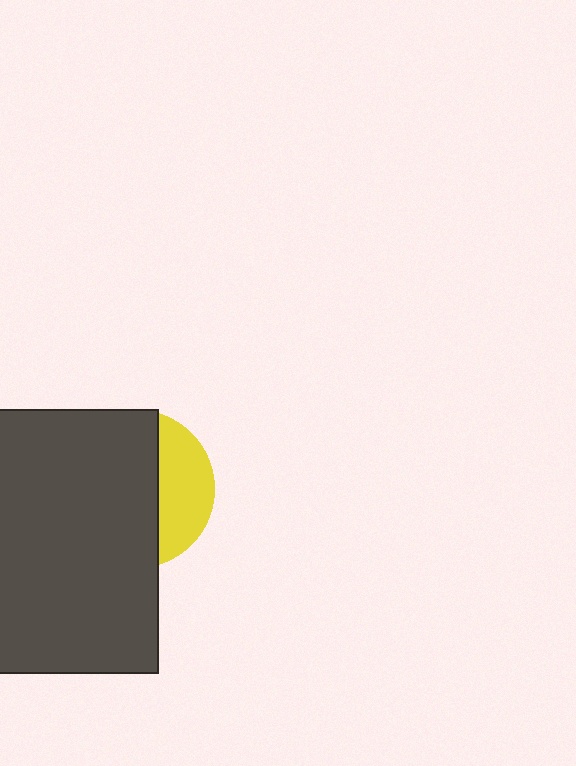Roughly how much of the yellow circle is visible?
A small part of it is visible (roughly 32%).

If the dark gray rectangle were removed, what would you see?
You would see the complete yellow circle.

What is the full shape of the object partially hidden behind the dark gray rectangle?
The partially hidden object is a yellow circle.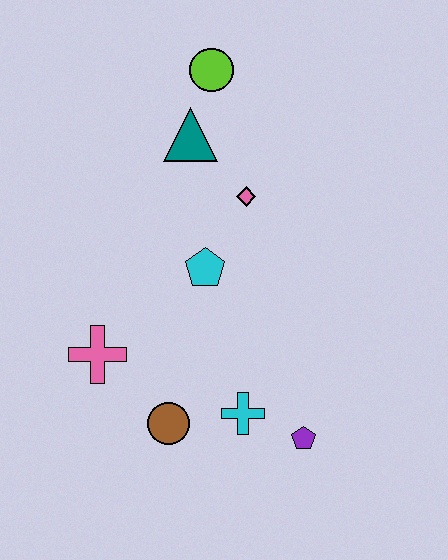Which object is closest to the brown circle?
The cyan cross is closest to the brown circle.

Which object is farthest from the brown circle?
The lime circle is farthest from the brown circle.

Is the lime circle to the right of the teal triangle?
Yes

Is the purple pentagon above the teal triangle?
No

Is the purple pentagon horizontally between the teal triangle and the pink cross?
No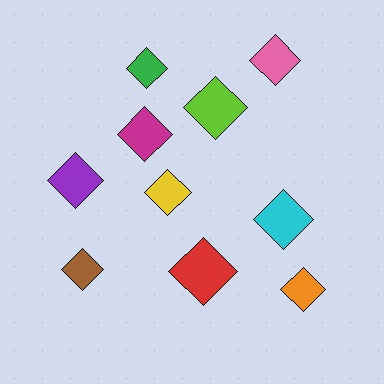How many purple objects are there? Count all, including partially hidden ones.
There is 1 purple object.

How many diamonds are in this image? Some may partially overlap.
There are 10 diamonds.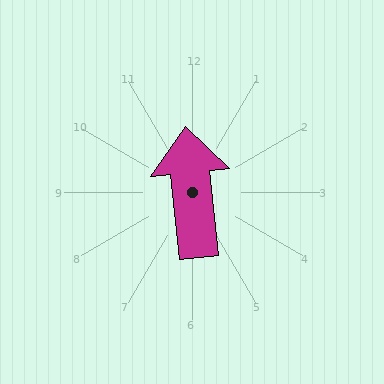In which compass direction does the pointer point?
North.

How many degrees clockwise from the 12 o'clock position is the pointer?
Approximately 354 degrees.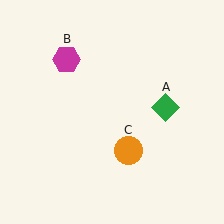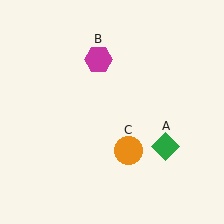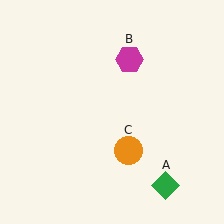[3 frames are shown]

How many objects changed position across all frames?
2 objects changed position: green diamond (object A), magenta hexagon (object B).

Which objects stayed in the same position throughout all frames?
Orange circle (object C) remained stationary.